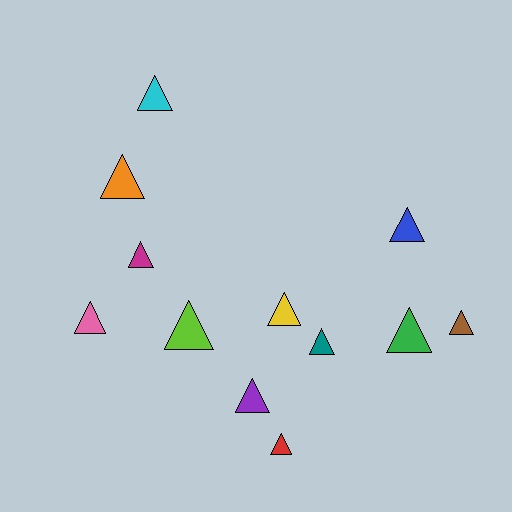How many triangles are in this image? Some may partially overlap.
There are 12 triangles.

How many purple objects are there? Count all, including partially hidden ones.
There is 1 purple object.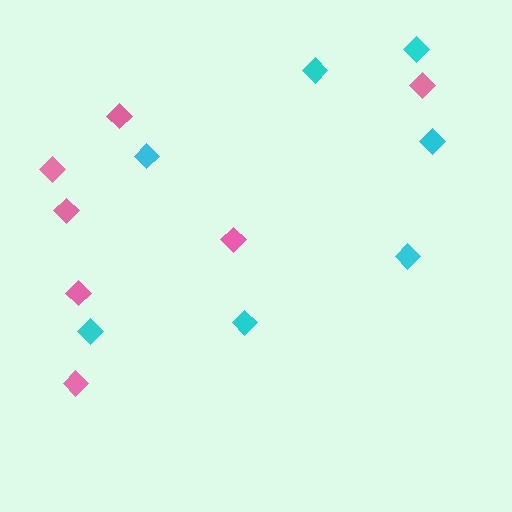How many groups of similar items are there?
There are 2 groups: one group of cyan diamonds (7) and one group of pink diamonds (7).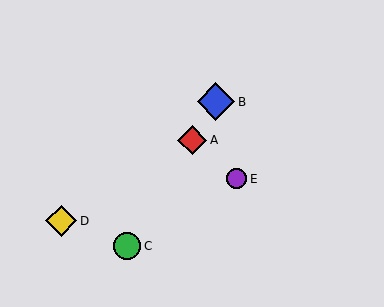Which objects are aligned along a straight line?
Objects A, B, C are aligned along a straight line.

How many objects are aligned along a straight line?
3 objects (A, B, C) are aligned along a straight line.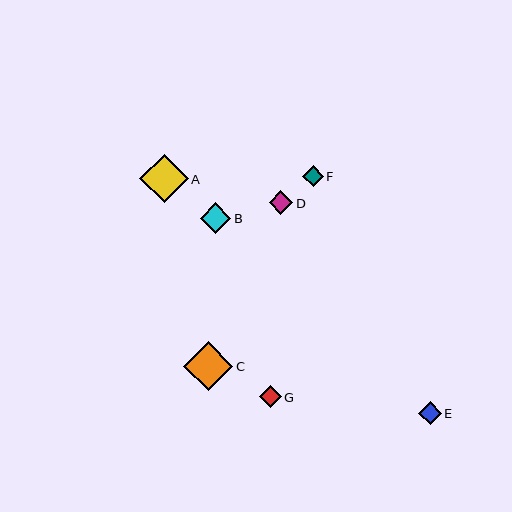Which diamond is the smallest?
Diamond F is the smallest with a size of approximately 20 pixels.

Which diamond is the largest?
Diamond C is the largest with a size of approximately 49 pixels.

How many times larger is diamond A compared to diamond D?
Diamond A is approximately 2.0 times the size of diamond D.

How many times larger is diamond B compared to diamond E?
Diamond B is approximately 1.3 times the size of diamond E.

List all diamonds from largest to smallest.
From largest to smallest: C, A, B, D, E, G, F.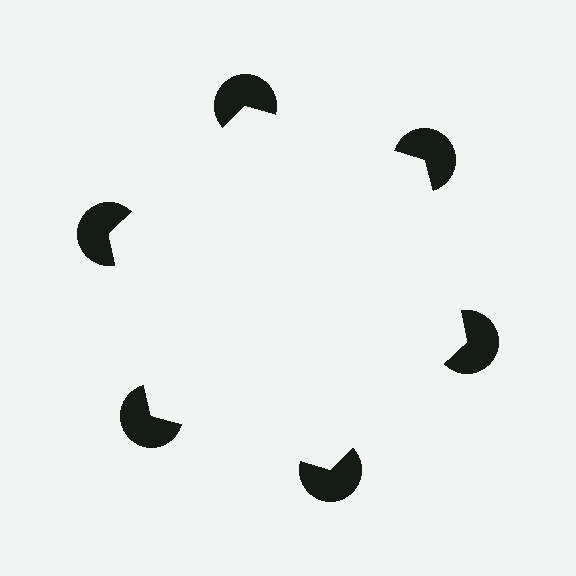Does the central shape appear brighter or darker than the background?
It typically appears slightly brighter than the background, even though no actual brightness change is drawn.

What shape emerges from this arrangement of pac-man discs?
An illusory hexagon — its edges are inferred from the aligned wedge cuts in the pac-man discs, not physically drawn.